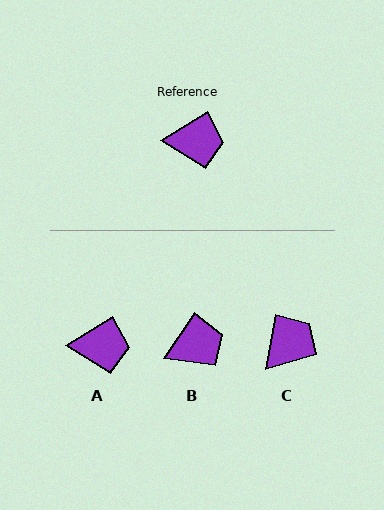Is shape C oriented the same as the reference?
No, it is off by about 48 degrees.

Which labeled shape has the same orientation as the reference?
A.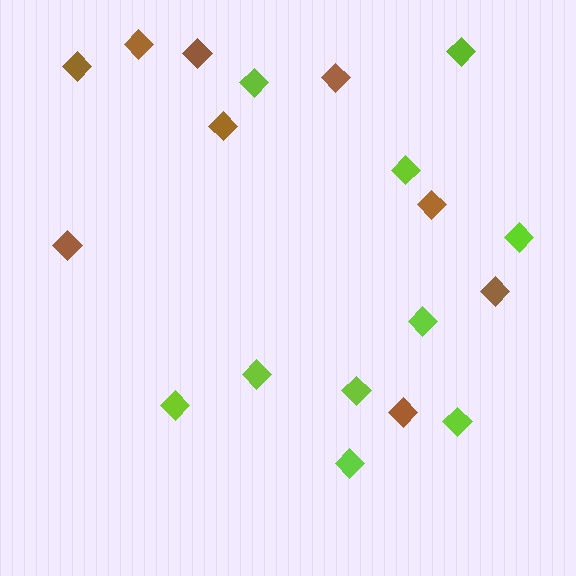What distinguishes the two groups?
There are 2 groups: one group of lime diamonds (10) and one group of brown diamonds (9).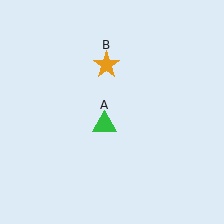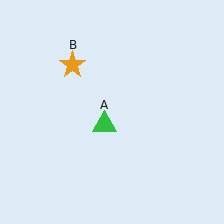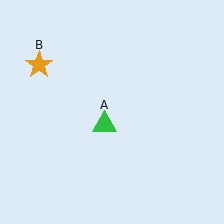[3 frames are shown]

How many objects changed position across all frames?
1 object changed position: orange star (object B).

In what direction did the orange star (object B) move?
The orange star (object B) moved left.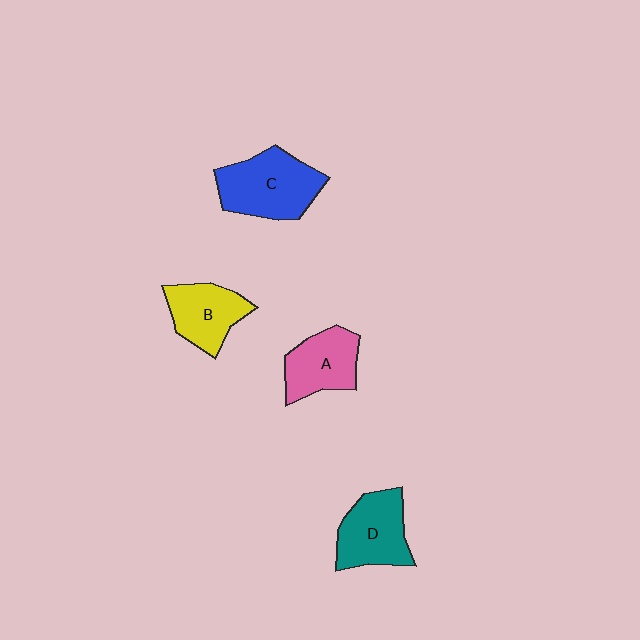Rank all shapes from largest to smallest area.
From largest to smallest: C (blue), D (teal), A (pink), B (yellow).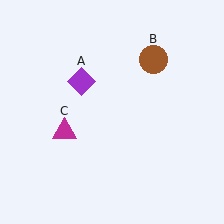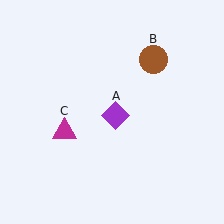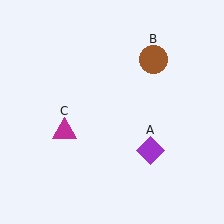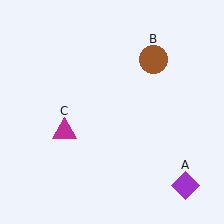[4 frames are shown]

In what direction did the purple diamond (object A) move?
The purple diamond (object A) moved down and to the right.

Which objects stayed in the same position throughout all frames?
Brown circle (object B) and magenta triangle (object C) remained stationary.